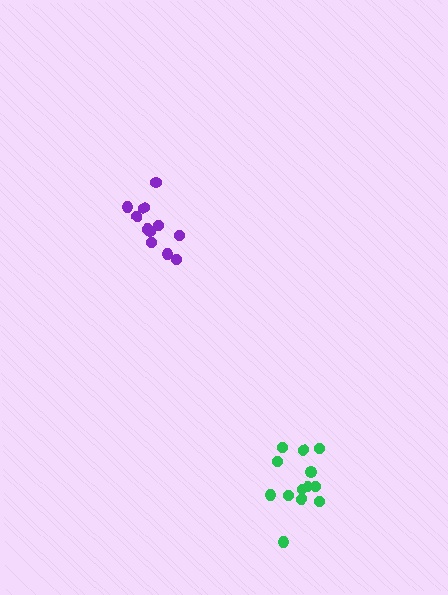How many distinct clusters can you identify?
There are 2 distinct clusters.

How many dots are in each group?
Group 1: 11 dots, Group 2: 13 dots (24 total).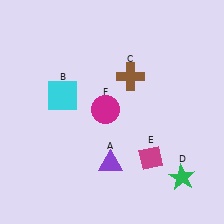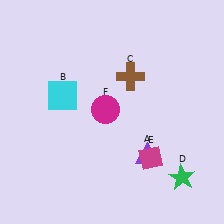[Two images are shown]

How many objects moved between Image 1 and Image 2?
1 object moved between the two images.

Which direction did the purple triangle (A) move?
The purple triangle (A) moved right.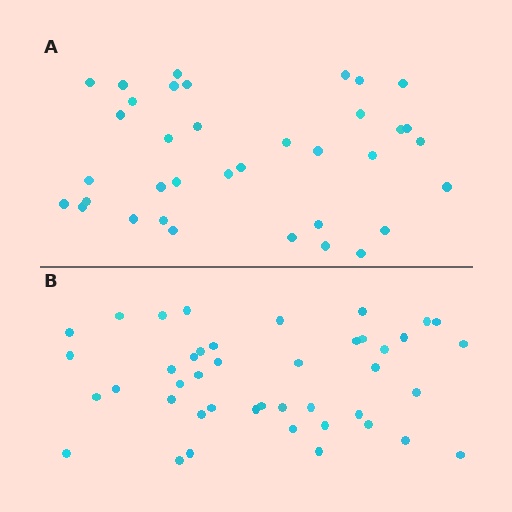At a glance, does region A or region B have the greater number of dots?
Region B (the bottom region) has more dots.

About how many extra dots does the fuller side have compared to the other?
Region B has roughly 8 or so more dots than region A.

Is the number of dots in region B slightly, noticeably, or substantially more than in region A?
Region B has only slightly more — the two regions are fairly close. The ratio is roughly 1.2 to 1.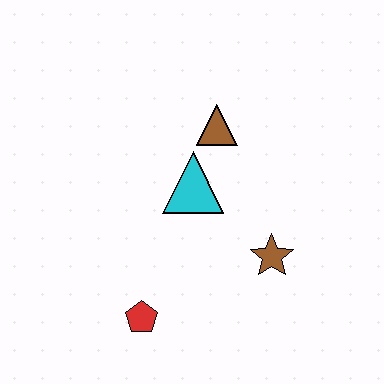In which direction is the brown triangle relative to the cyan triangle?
The brown triangle is above the cyan triangle.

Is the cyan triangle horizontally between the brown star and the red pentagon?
Yes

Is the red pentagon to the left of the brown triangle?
Yes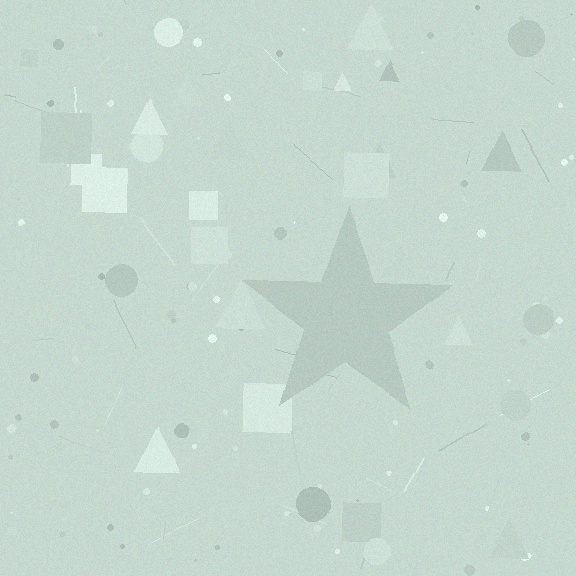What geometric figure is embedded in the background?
A star is embedded in the background.